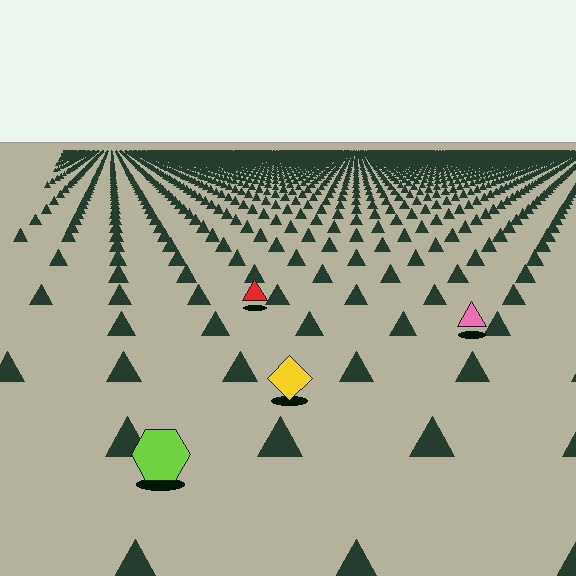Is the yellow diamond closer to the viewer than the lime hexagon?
No. The lime hexagon is closer — you can tell from the texture gradient: the ground texture is coarser near it.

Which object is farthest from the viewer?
The red triangle is farthest from the viewer. It appears smaller and the ground texture around it is denser.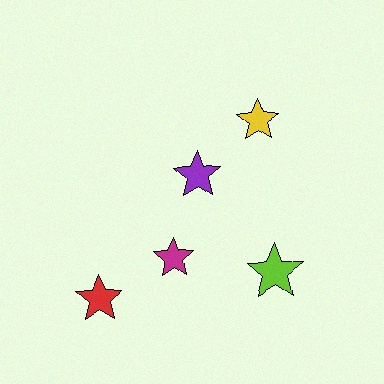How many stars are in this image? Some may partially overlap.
There are 5 stars.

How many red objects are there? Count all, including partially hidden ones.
There is 1 red object.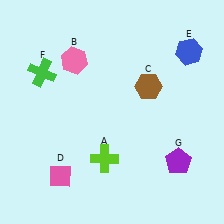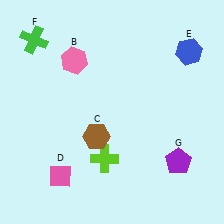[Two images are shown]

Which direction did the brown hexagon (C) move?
The brown hexagon (C) moved left.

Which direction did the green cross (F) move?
The green cross (F) moved up.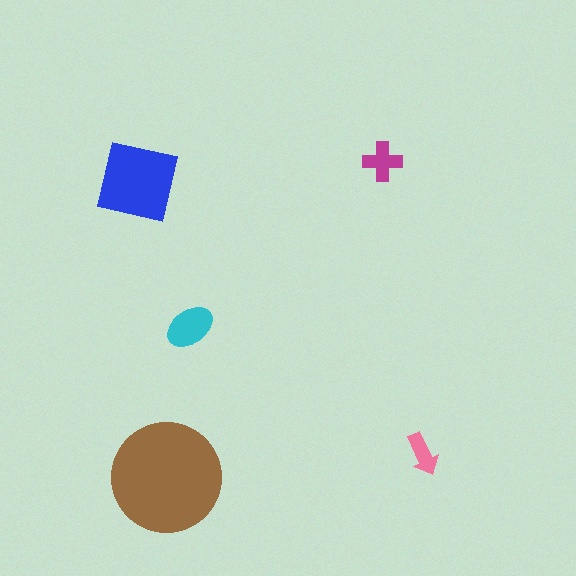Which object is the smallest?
The pink arrow.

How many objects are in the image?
There are 5 objects in the image.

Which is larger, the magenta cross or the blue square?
The blue square.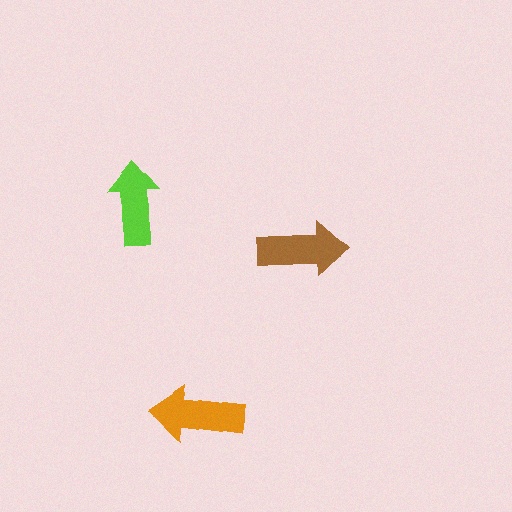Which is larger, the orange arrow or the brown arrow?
The orange one.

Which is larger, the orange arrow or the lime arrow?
The orange one.